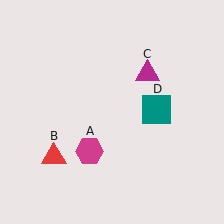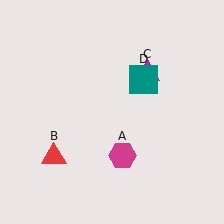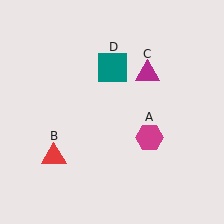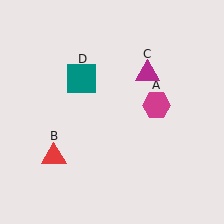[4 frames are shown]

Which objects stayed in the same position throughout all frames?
Red triangle (object B) and magenta triangle (object C) remained stationary.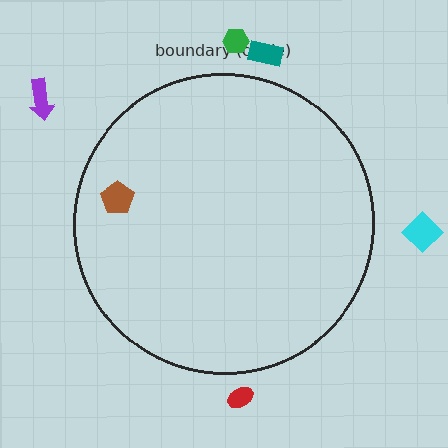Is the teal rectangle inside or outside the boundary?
Outside.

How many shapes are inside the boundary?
1 inside, 5 outside.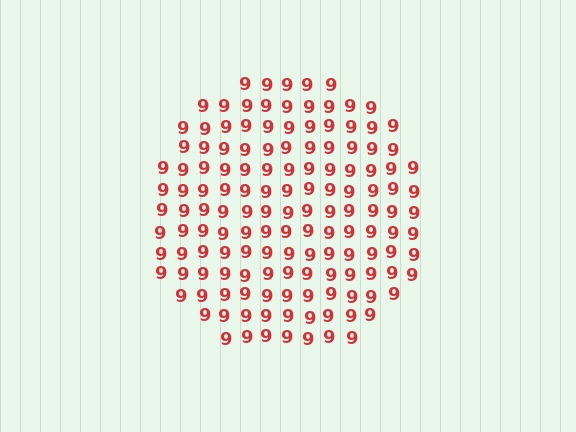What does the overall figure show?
The overall figure shows a circle.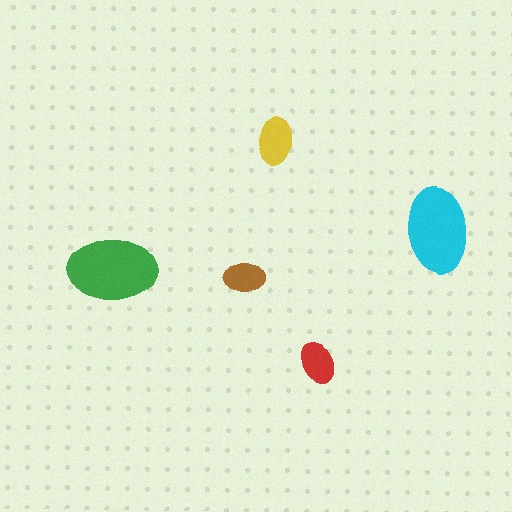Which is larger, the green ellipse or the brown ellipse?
The green one.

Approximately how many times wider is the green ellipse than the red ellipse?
About 2 times wider.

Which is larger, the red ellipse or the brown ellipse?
The red one.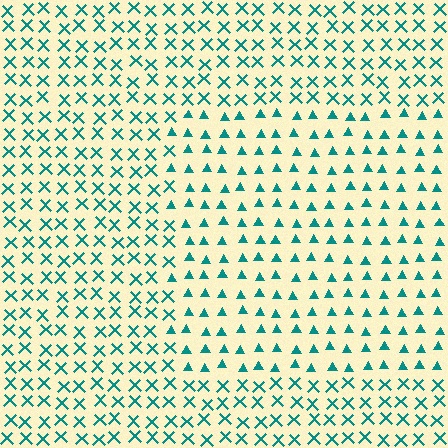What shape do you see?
I see a rectangle.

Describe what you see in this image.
The image is filled with small teal elements arranged in a uniform grid. A rectangle-shaped region contains triangles, while the surrounding area contains X marks. The boundary is defined purely by the change in element shape.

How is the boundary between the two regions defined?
The boundary is defined by a change in element shape: triangles inside vs. X marks outside. All elements share the same color and spacing.